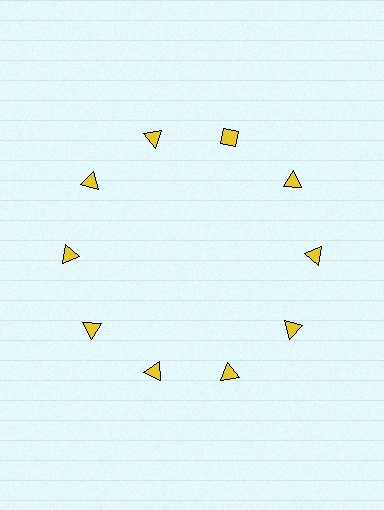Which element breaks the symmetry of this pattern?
The yellow diamond at roughly the 1 o'clock position breaks the symmetry. All other shapes are yellow triangles.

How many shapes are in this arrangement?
There are 10 shapes arranged in a ring pattern.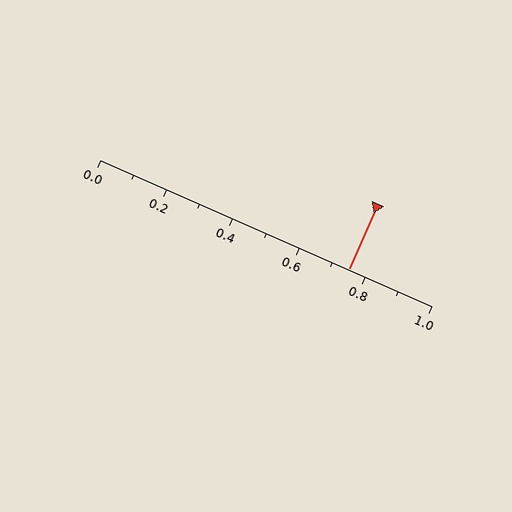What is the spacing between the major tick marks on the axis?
The major ticks are spaced 0.2 apart.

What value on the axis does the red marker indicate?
The marker indicates approximately 0.75.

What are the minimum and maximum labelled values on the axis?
The axis runs from 0.0 to 1.0.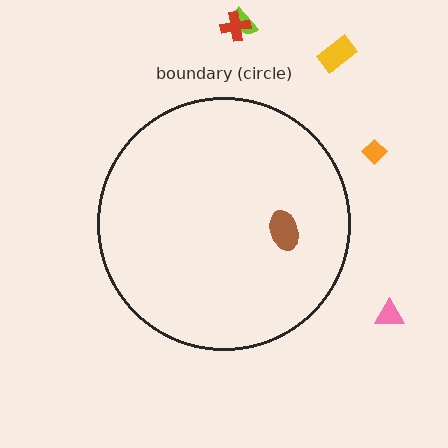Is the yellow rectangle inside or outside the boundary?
Outside.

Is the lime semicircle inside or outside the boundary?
Outside.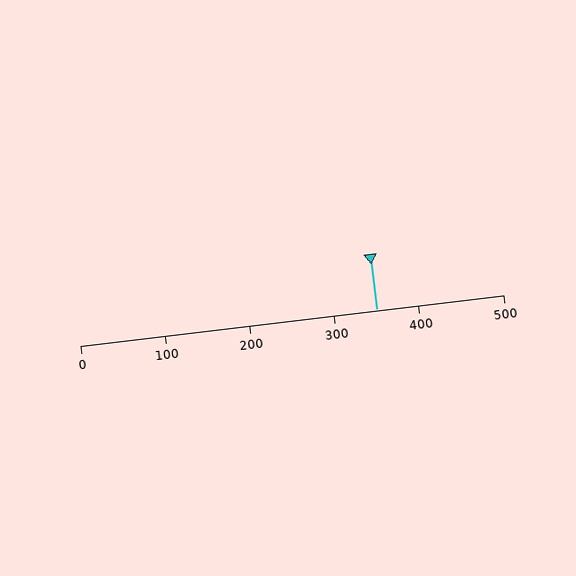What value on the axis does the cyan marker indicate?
The marker indicates approximately 350.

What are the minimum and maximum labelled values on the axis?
The axis runs from 0 to 500.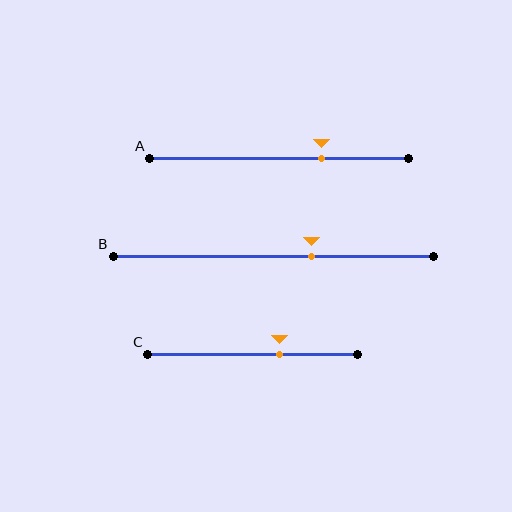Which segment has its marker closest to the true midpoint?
Segment B has its marker closest to the true midpoint.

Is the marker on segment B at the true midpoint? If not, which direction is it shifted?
No, the marker on segment B is shifted to the right by about 12% of the segment length.